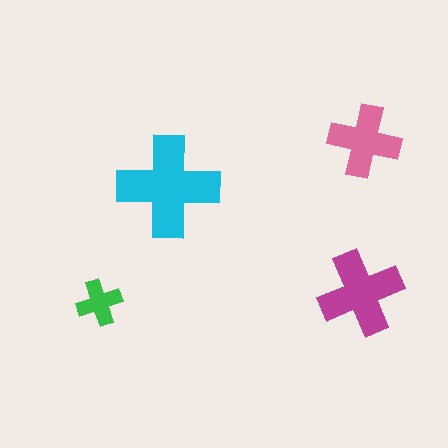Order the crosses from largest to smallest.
the cyan one, the magenta one, the pink one, the green one.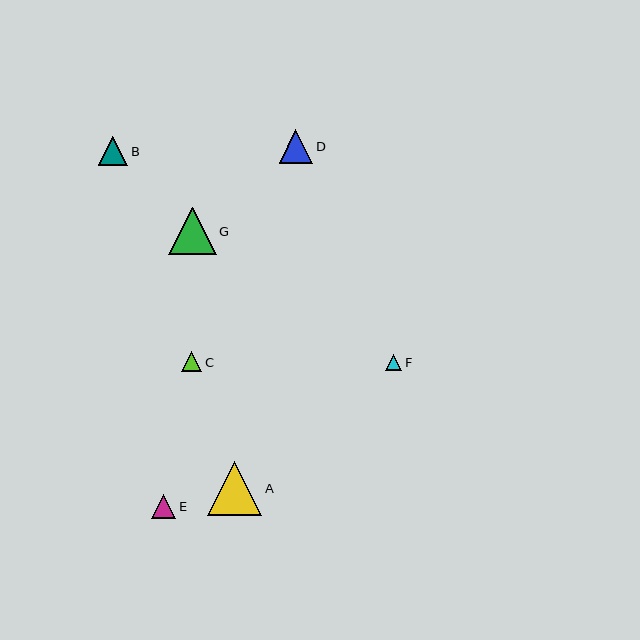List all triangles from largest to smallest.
From largest to smallest: A, G, D, B, E, C, F.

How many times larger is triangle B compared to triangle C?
Triangle B is approximately 1.4 times the size of triangle C.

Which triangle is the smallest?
Triangle F is the smallest with a size of approximately 16 pixels.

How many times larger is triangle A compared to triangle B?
Triangle A is approximately 1.9 times the size of triangle B.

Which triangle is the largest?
Triangle A is the largest with a size of approximately 54 pixels.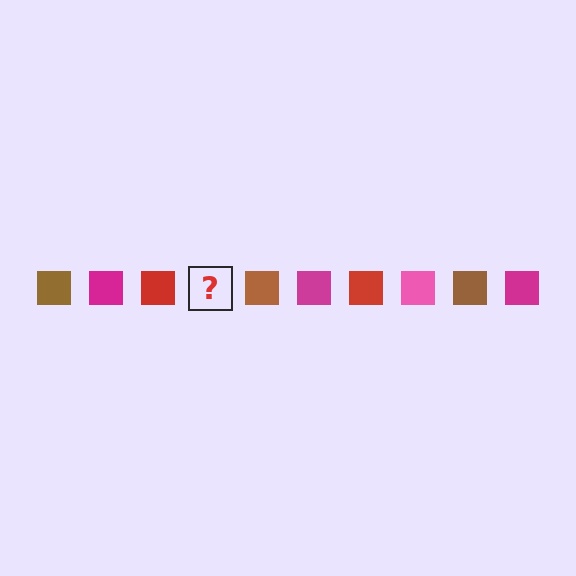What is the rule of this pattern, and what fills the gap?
The rule is that the pattern cycles through brown, magenta, red, pink squares. The gap should be filled with a pink square.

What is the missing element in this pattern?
The missing element is a pink square.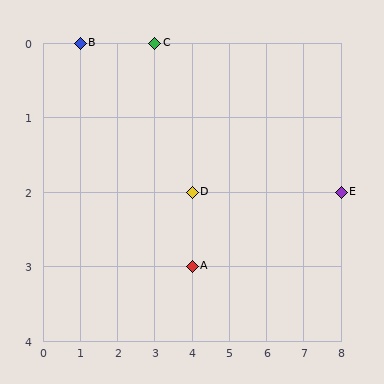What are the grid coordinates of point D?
Point D is at grid coordinates (4, 2).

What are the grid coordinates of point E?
Point E is at grid coordinates (8, 2).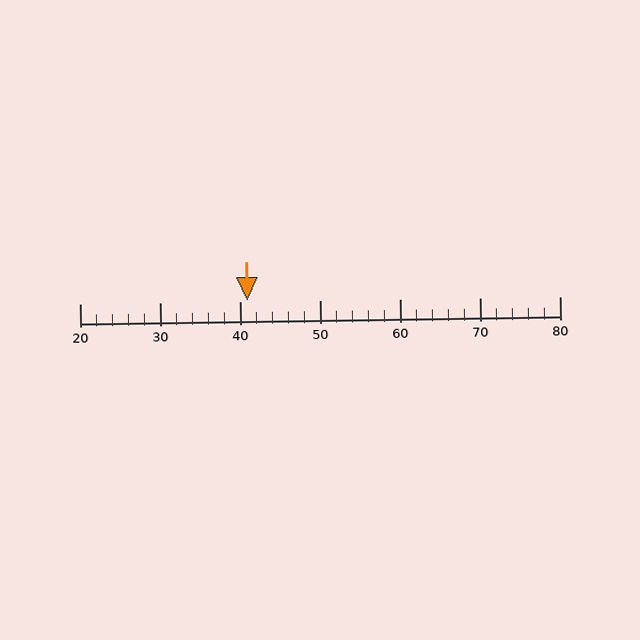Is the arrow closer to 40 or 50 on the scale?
The arrow is closer to 40.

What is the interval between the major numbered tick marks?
The major tick marks are spaced 10 units apart.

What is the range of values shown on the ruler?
The ruler shows values from 20 to 80.